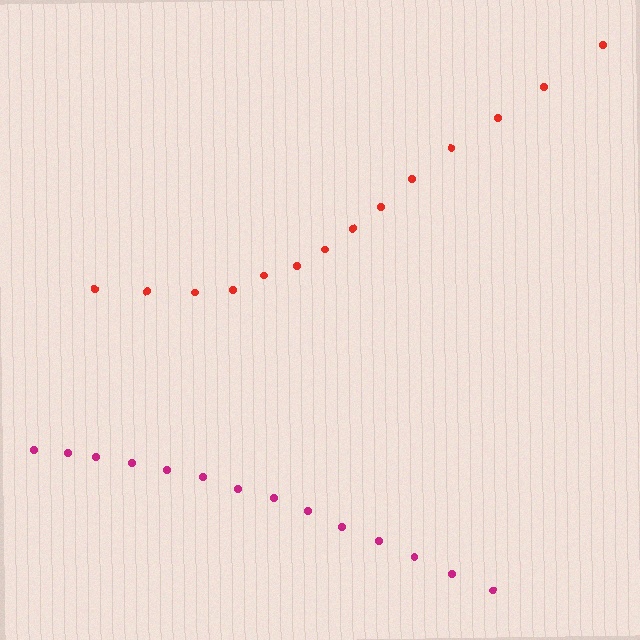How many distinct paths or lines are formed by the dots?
There are 2 distinct paths.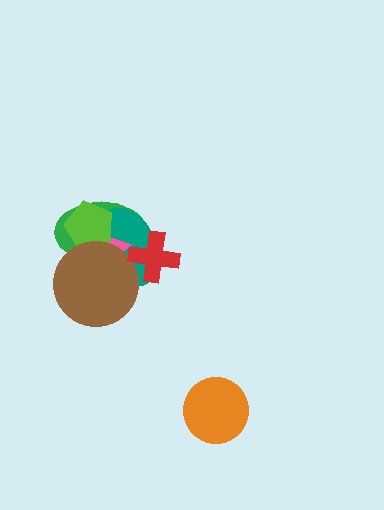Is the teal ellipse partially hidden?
Yes, it is partially covered by another shape.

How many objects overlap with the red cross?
2 objects overlap with the red cross.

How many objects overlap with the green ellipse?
5 objects overlap with the green ellipse.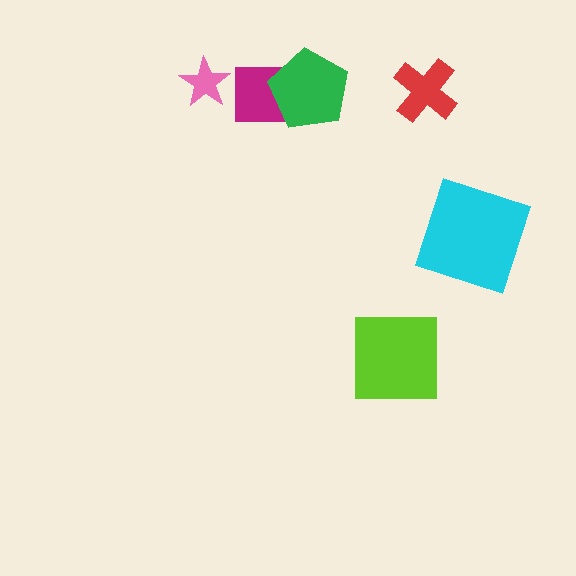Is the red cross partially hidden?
No, no other shape covers it.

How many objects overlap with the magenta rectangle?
1 object overlaps with the magenta rectangle.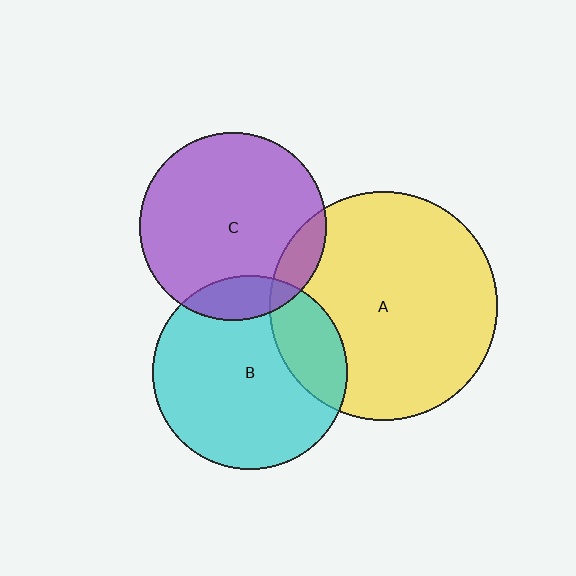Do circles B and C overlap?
Yes.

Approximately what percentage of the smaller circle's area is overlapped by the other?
Approximately 15%.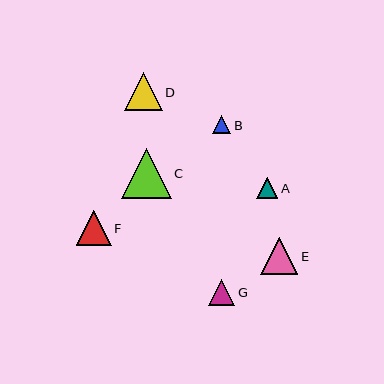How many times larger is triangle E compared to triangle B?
Triangle E is approximately 2.1 times the size of triangle B.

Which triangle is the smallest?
Triangle B is the smallest with a size of approximately 18 pixels.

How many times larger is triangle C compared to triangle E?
Triangle C is approximately 1.3 times the size of triangle E.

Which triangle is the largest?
Triangle C is the largest with a size of approximately 50 pixels.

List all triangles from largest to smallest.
From largest to smallest: C, D, E, F, G, A, B.